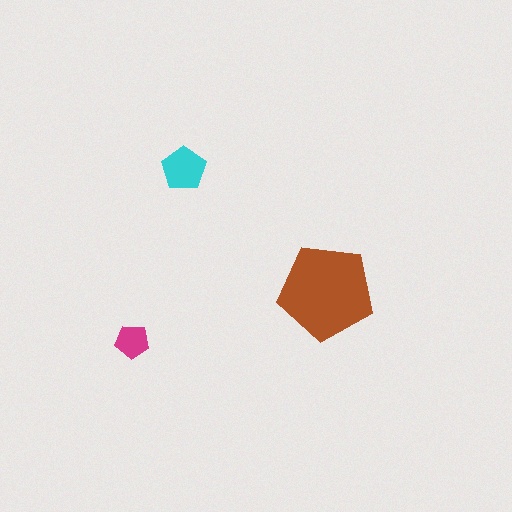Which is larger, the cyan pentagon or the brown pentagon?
The brown one.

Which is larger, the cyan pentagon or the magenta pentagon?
The cyan one.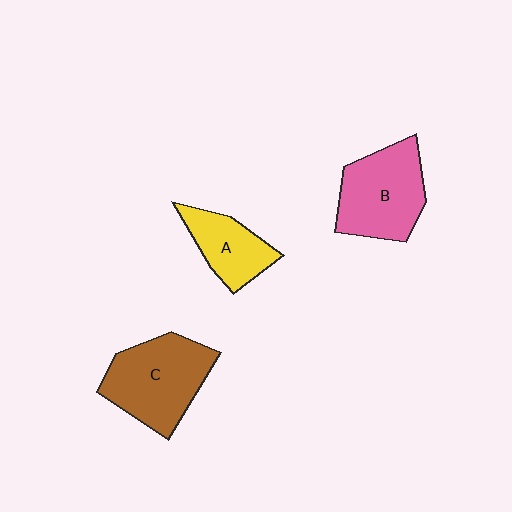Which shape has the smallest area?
Shape A (yellow).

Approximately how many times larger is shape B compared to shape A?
Approximately 1.5 times.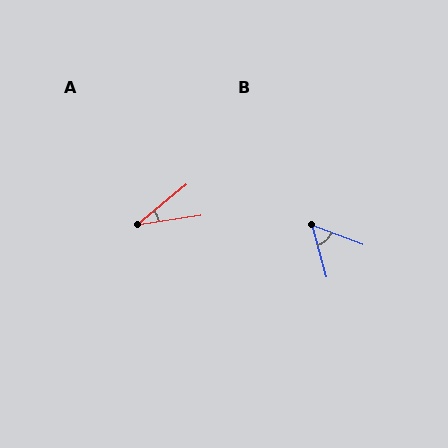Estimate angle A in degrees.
Approximately 30 degrees.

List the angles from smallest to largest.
A (30°), B (53°).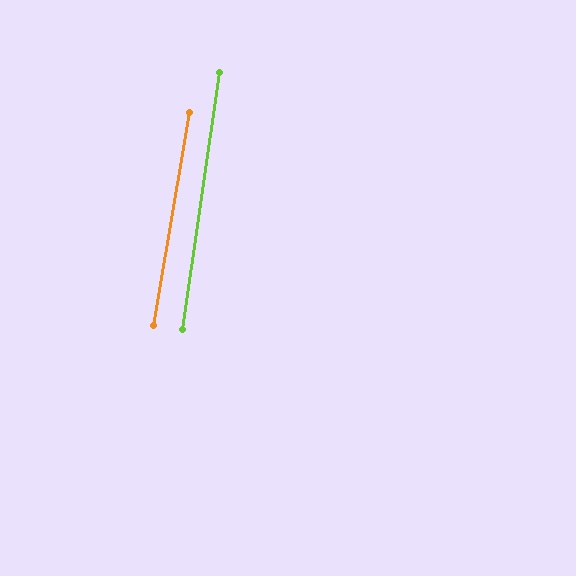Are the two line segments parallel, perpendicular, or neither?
Parallel — their directions differ by only 1.4°.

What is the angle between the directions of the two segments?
Approximately 1 degree.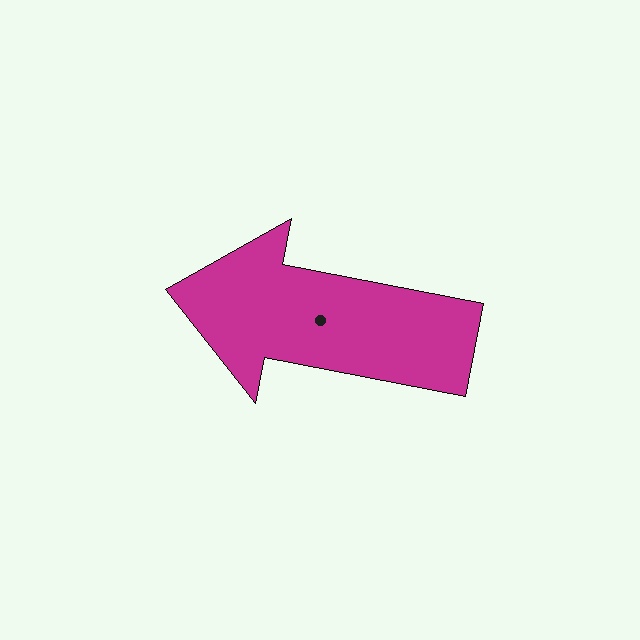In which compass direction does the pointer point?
West.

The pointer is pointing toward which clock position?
Roughly 9 o'clock.